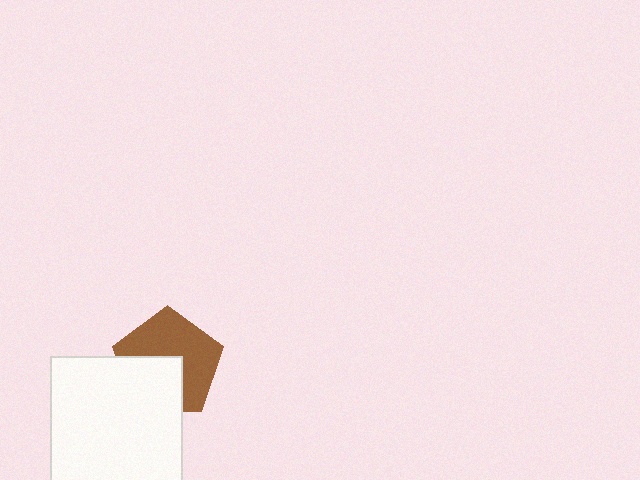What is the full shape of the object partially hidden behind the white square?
The partially hidden object is a brown pentagon.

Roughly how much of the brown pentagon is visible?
About half of it is visible (roughly 59%).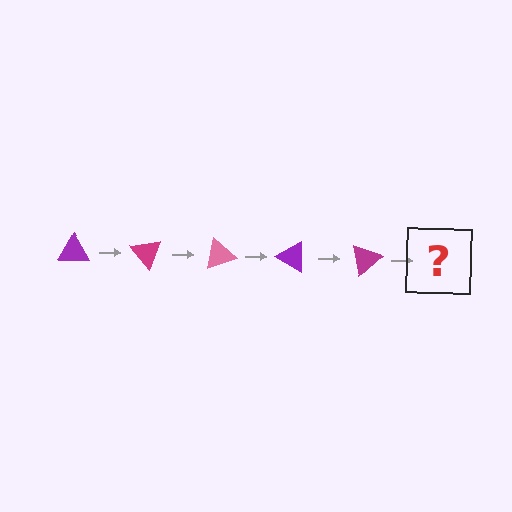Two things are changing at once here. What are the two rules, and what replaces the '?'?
The two rules are that it rotates 50 degrees each step and the color cycles through purple, magenta, and pink. The '?' should be a pink triangle, rotated 250 degrees from the start.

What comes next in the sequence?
The next element should be a pink triangle, rotated 250 degrees from the start.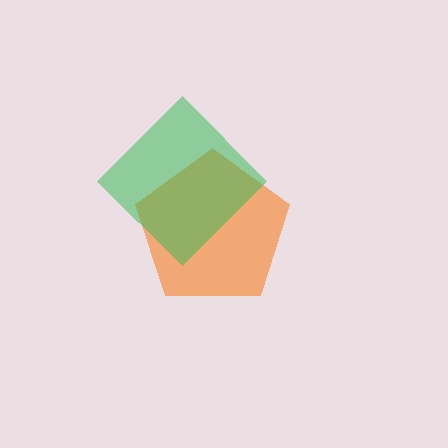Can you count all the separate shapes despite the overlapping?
Yes, there are 2 separate shapes.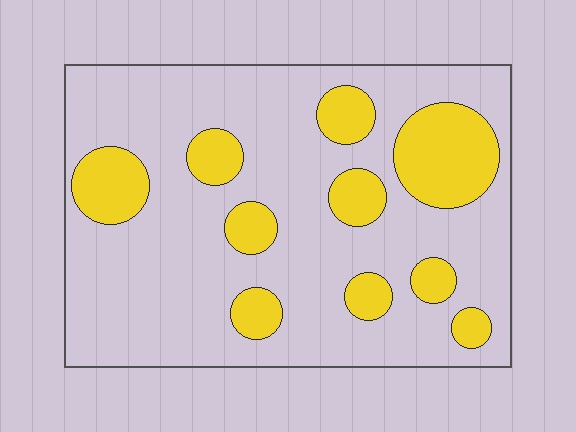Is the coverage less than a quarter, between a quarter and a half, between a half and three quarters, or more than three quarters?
Less than a quarter.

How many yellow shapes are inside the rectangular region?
10.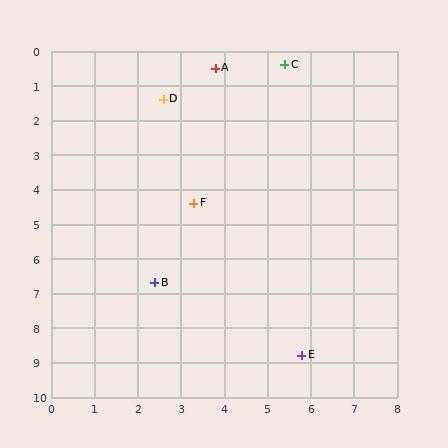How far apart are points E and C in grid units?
Points E and C are about 8.4 grid units apart.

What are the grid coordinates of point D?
Point D is at approximately (2.6, 1.4).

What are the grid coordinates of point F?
Point F is at approximately (3.3, 4.4).